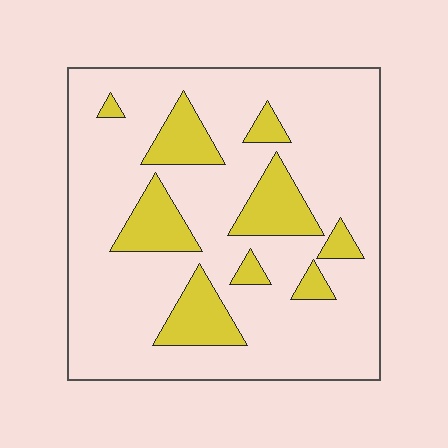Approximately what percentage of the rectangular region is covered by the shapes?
Approximately 20%.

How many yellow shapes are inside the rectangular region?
9.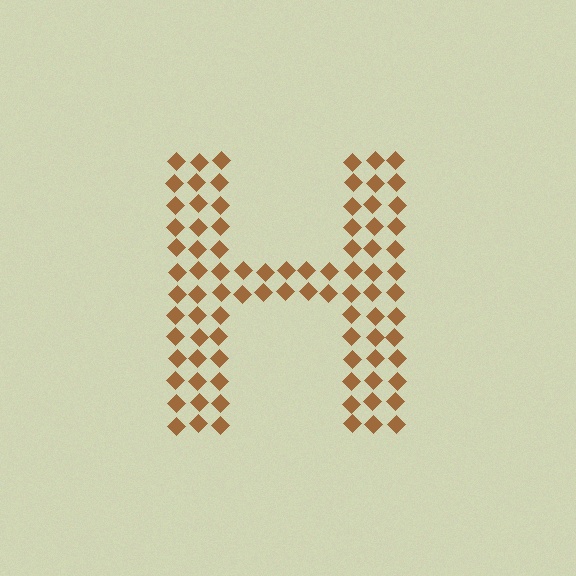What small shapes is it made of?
It is made of small diamonds.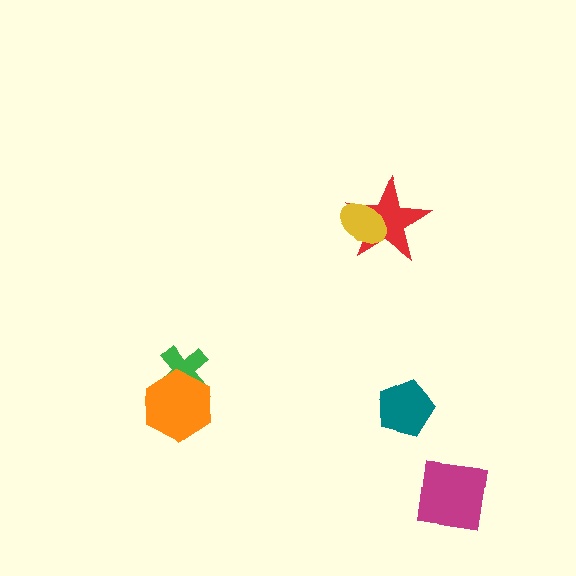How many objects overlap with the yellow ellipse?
1 object overlaps with the yellow ellipse.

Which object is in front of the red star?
The yellow ellipse is in front of the red star.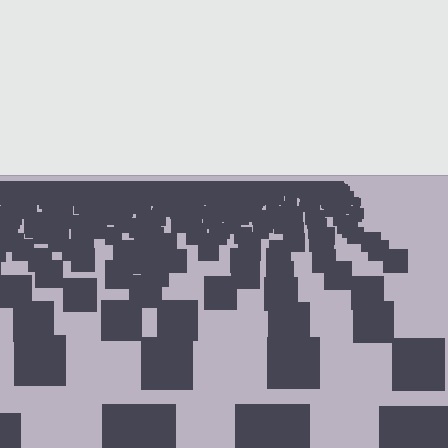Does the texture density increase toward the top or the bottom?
Density increases toward the top.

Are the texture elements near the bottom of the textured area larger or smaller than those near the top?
Larger. Near the bottom, elements are closer to the viewer and appear at a bigger on-screen size.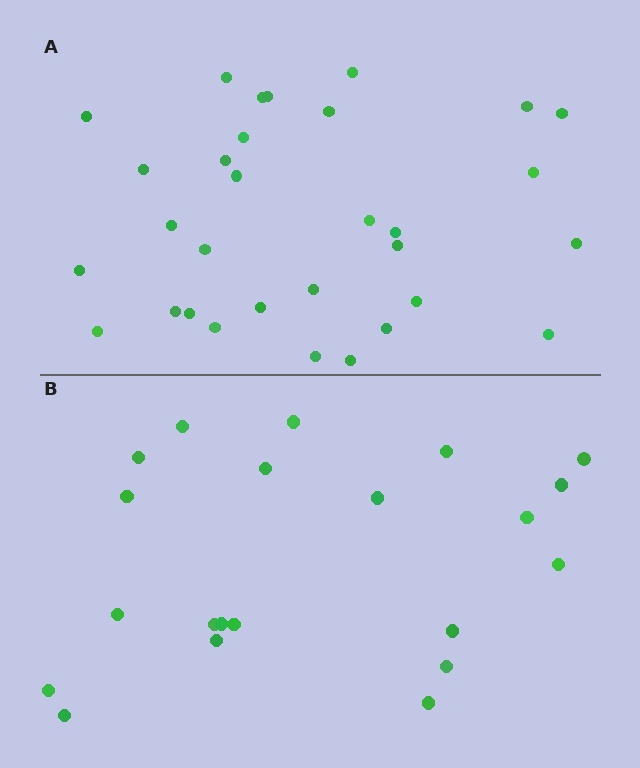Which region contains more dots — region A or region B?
Region A (the top region) has more dots.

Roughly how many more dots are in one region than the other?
Region A has roughly 10 or so more dots than region B.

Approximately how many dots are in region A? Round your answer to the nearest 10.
About 30 dots. (The exact count is 31, which rounds to 30.)